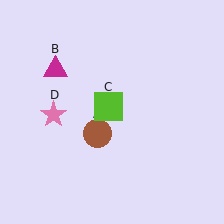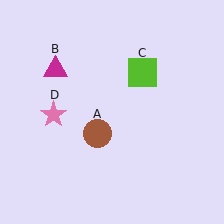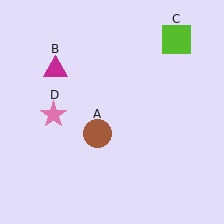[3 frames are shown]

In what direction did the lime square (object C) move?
The lime square (object C) moved up and to the right.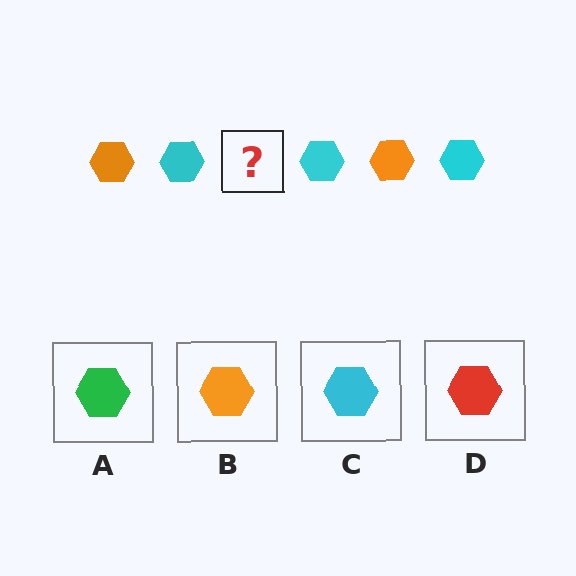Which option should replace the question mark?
Option B.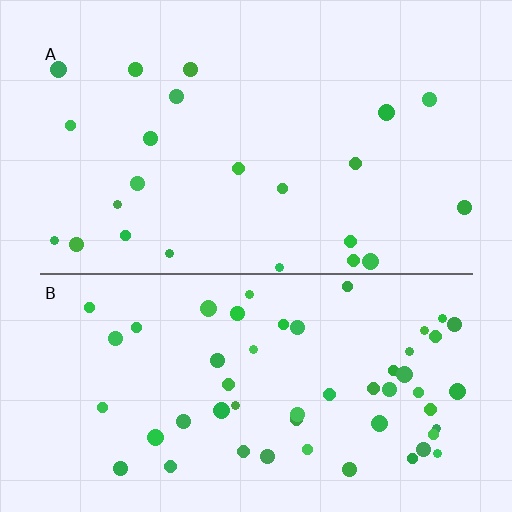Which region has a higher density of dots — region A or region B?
B (the bottom).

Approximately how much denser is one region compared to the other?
Approximately 2.4× — region B over region A.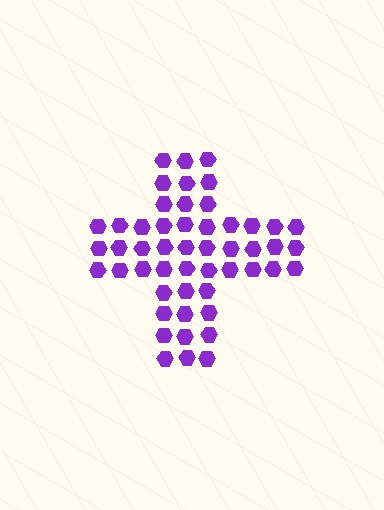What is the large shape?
The large shape is a cross.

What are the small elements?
The small elements are hexagons.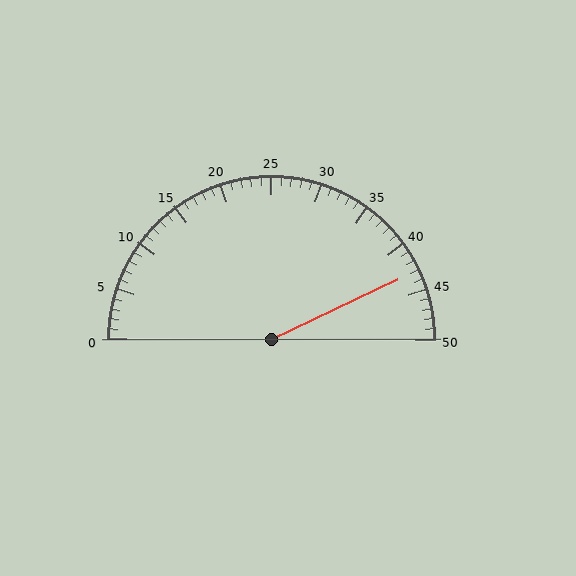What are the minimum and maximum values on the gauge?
The gauge ranges from 0 to 50.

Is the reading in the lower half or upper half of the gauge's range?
The reading is in the upper half of the range (0 to 50).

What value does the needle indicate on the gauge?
The needle indicates approximately 43.